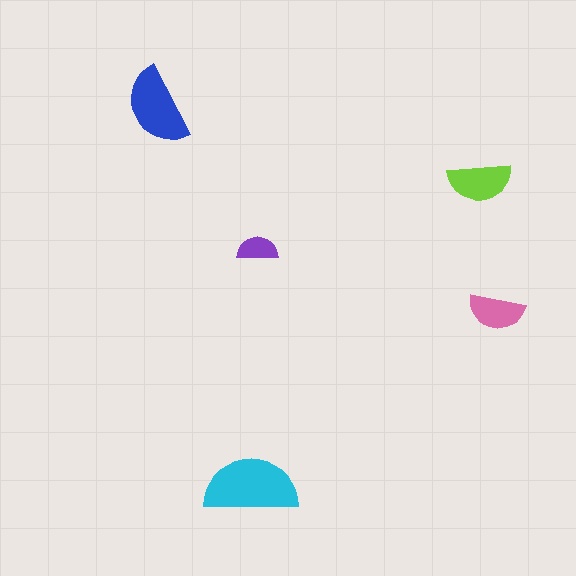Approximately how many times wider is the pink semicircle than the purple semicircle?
About 1.5 times wider.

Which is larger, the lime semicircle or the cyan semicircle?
The cyan one.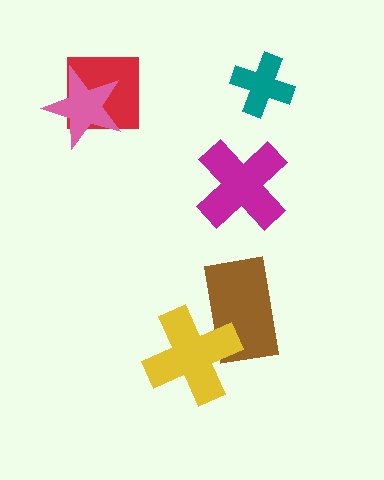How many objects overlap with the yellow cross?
1 object overlaps with the yellow cross.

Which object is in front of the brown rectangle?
The yellow cross is in front of the brown rectangle.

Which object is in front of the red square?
The pink star is in front of the red square.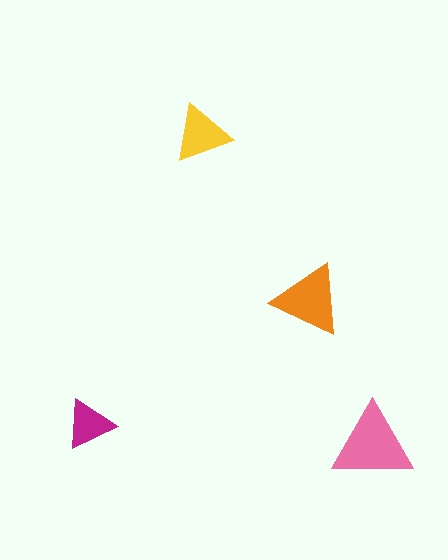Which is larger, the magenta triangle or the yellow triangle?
The yellow one.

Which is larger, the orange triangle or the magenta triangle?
The orange one.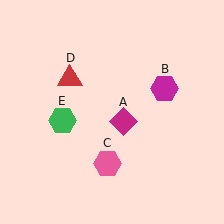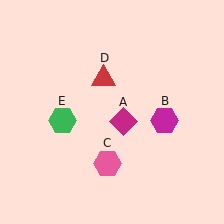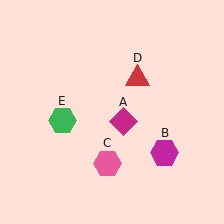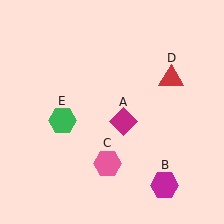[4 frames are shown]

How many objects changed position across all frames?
2 objects changed position: magenta hexagon (object B), red triangle (object D).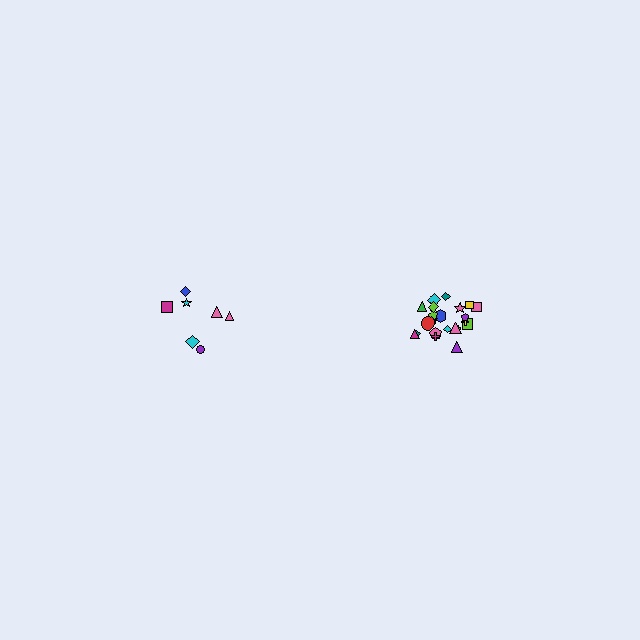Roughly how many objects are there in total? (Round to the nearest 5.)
Roughly 30 objects in total.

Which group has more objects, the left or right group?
The right group.